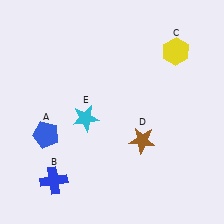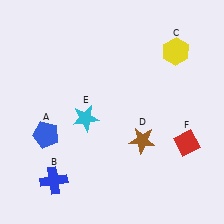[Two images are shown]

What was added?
A red diamond (F) was added in Image 2.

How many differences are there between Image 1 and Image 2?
There is 1 difference between the two images.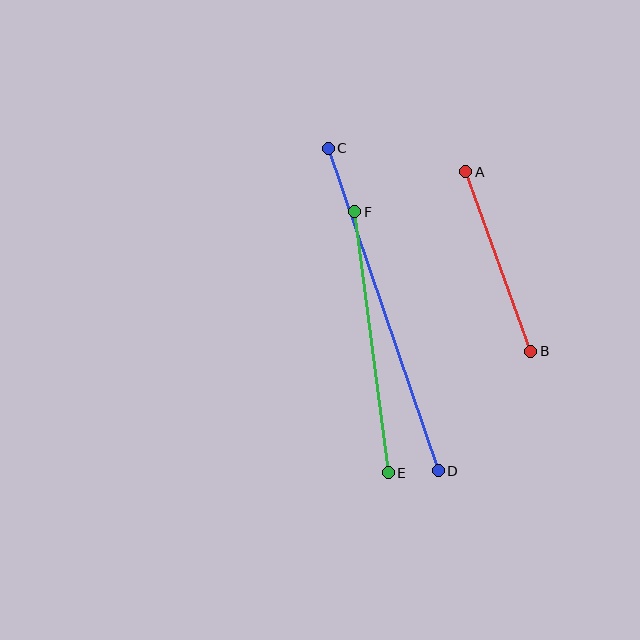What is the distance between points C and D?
The distance is approximately 340 pixels.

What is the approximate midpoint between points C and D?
The midpoint is at approximately (383, 309) pixels.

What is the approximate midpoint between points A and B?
The midpoint is at approximately (498, 261) pixels.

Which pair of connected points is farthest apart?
Points C and D are farthest apart.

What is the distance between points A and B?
The distance is approximately 191 pixels.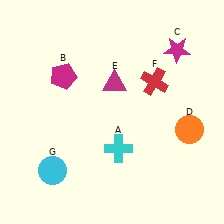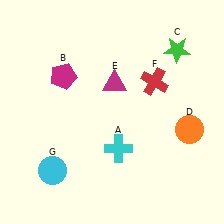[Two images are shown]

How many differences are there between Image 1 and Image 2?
There is 1 difference between the two images.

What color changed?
The star (C) changed from magenta in Image 1 to green in Image 2.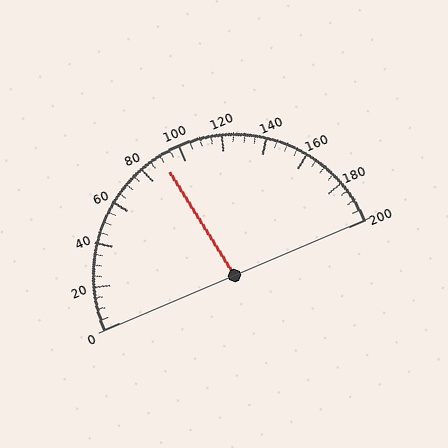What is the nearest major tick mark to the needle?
The nearest major tick mark is 80.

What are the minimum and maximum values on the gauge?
The gauge ranges from 0 to 200.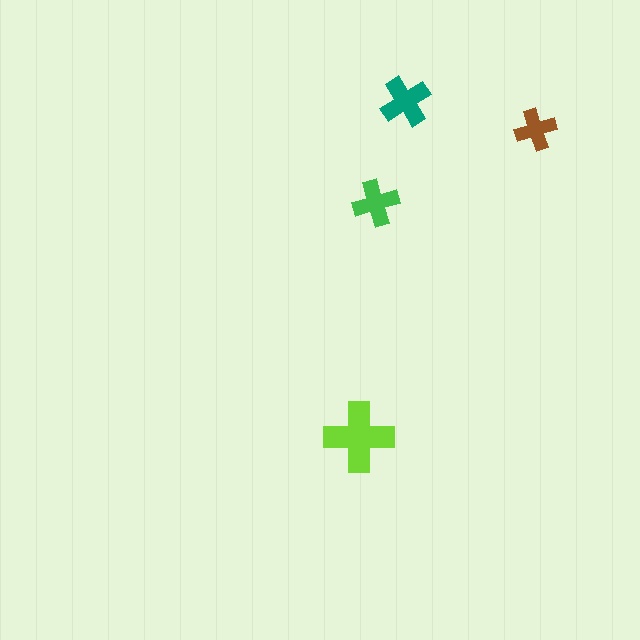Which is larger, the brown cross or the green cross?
The green one.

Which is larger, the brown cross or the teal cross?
The teal one.